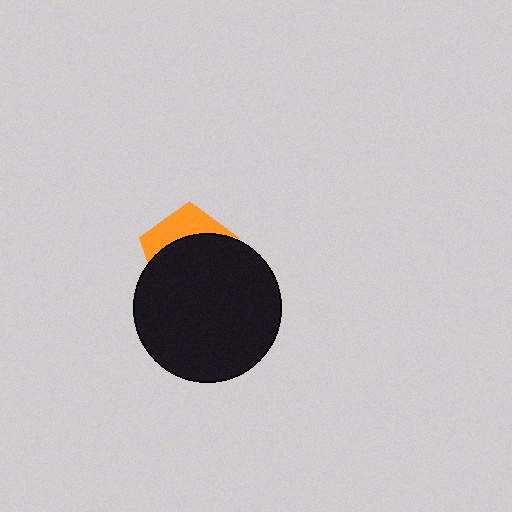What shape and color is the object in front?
The object in front is a black circle.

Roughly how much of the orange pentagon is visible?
A small part of it is visible (roughly 33%).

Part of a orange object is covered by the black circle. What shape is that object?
It is a pentagon.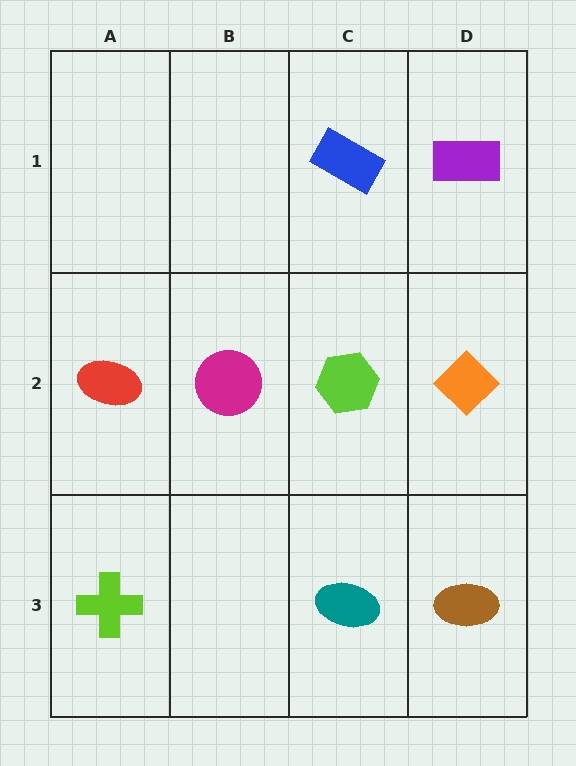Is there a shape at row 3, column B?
No, that cell is empty.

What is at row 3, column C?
A teal ellipse.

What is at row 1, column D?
A purple rectangle.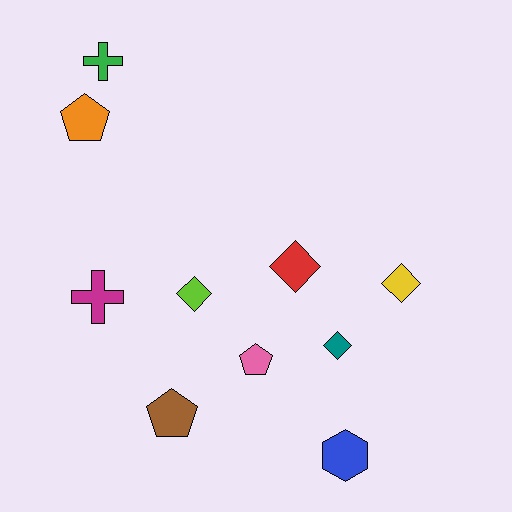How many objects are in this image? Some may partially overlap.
There are 10 objects.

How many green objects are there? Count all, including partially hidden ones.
There is 1 green object.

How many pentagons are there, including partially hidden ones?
There are 3 pentagons.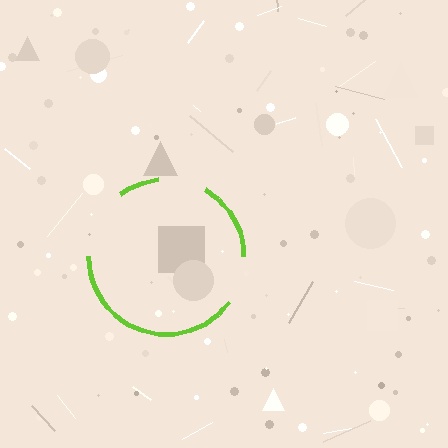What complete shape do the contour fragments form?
The contour fragments form a circle.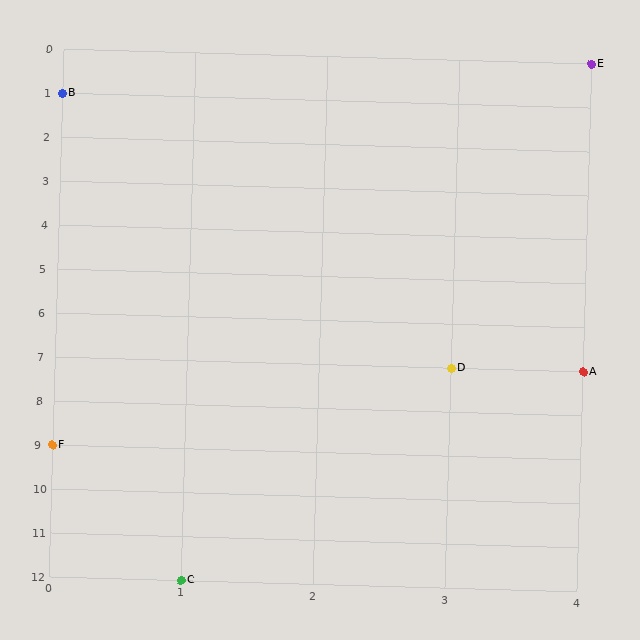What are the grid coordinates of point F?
Point F is at grid coordinates (0, 9).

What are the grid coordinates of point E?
Point E is at grid coordinates (4, 0).